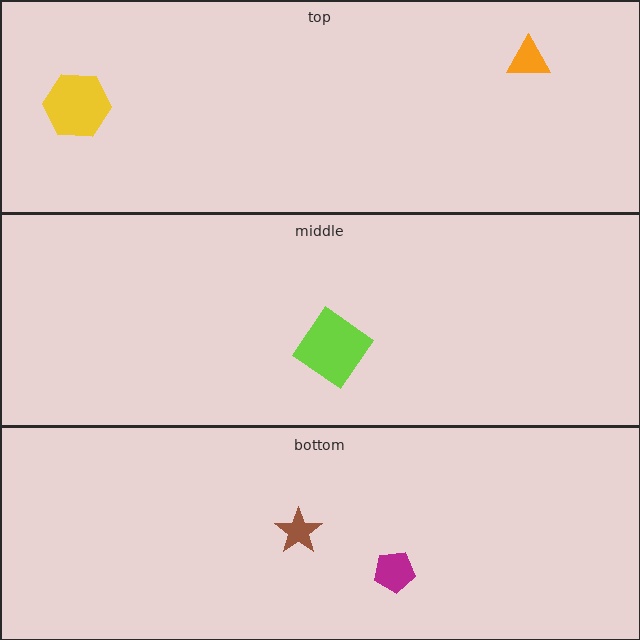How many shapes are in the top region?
2.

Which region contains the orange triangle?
The top region.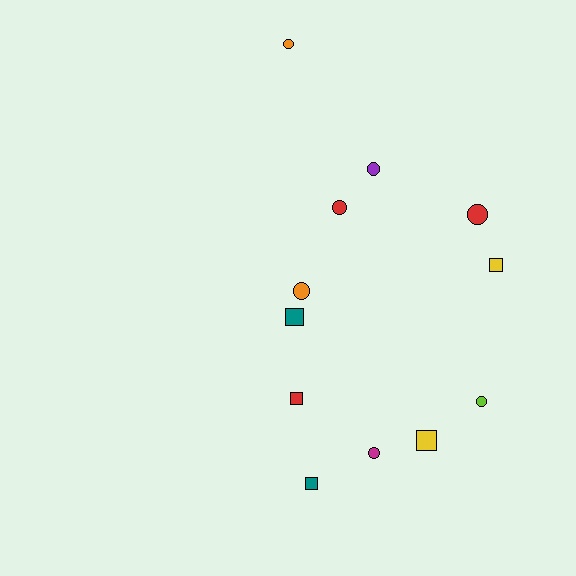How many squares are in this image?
There are 5 squares.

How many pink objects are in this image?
There are no pink objects.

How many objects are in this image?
There are 12 objects.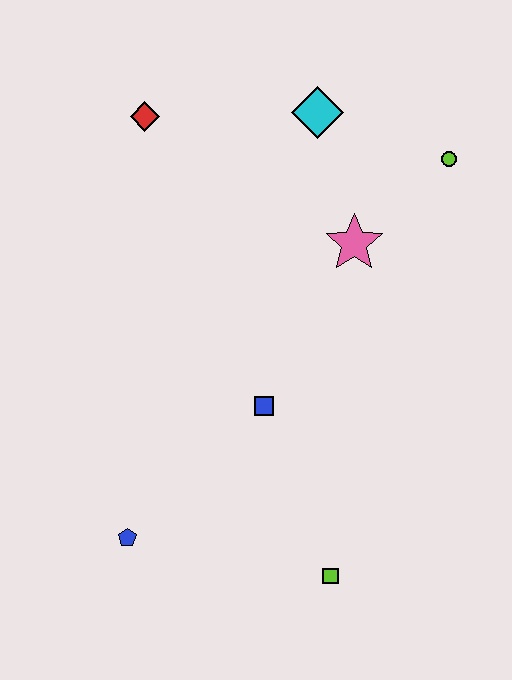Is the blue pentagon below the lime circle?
Yes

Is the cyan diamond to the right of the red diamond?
Yes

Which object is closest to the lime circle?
The pink star is closest to the lime circle.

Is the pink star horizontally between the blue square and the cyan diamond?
No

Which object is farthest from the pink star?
The blue pentagon is farthest from the pink star.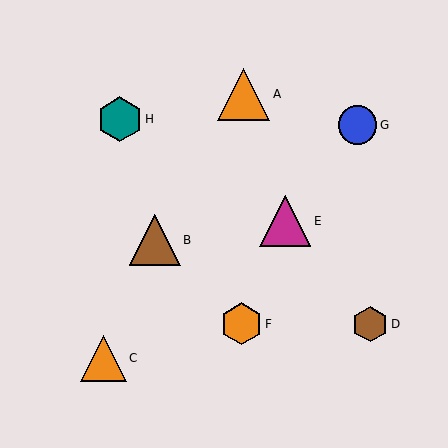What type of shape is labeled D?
Shape D is a brown hexagon.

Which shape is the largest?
The orange triangle (labeled A) is the largest.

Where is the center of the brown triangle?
The center of the brown triangle is at (155, 240).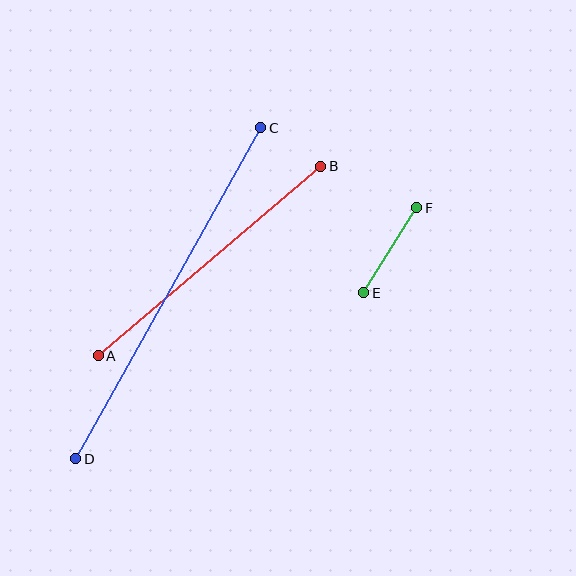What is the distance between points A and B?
The distance is approximately 292 pixels.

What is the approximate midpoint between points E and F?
The midpoint is at approximately (390, 250) pixels.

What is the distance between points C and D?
The distance is approximately 380 pixels.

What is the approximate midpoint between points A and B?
The midpoint is at approximately (210, 261) pixels.